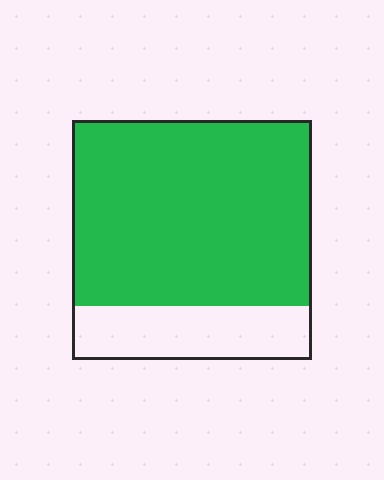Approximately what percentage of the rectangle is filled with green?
Approximately 80%.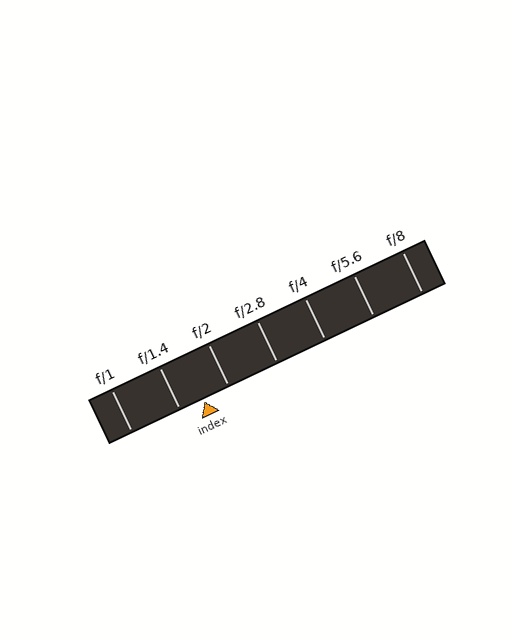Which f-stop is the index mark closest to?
The index mark is closest to f/1.4.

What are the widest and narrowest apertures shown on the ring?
The widest aperture shown is f/1 and the narrowest is f/8.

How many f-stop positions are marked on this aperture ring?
There are 7 f-stop positions marked.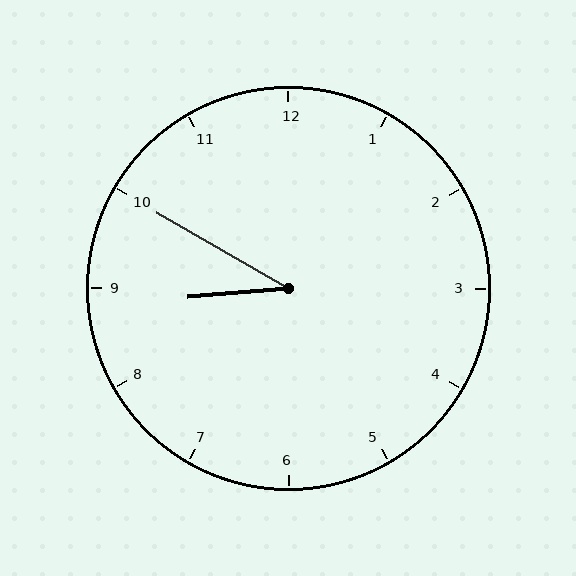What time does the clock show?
8:50.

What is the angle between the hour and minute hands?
Approximately 35 degrees.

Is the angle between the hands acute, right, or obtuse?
It is acute.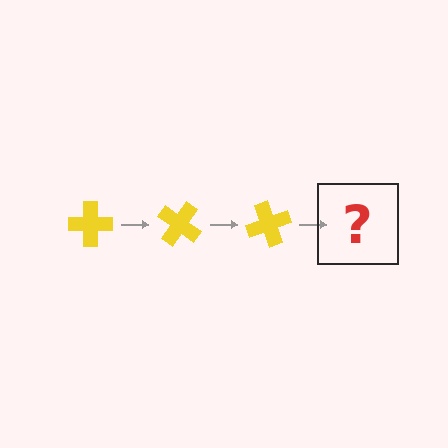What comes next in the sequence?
The next element should be a yellow cross rotated 105 degrees.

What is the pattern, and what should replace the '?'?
The pattern is that the cross rotates 35 degrees each step. The '?' should be a yellow cross rotated 105 degrees.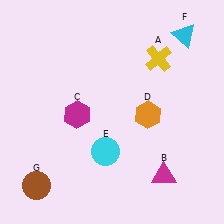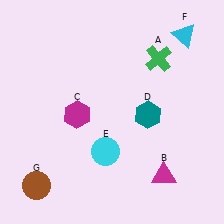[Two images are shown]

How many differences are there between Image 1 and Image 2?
There are 2 differences between the two images.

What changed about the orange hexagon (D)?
In Image 1, D is orange. In Image 2, it changed to teal.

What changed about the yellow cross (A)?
In Image 1, A is yellow. In Image 2, it changed to green.